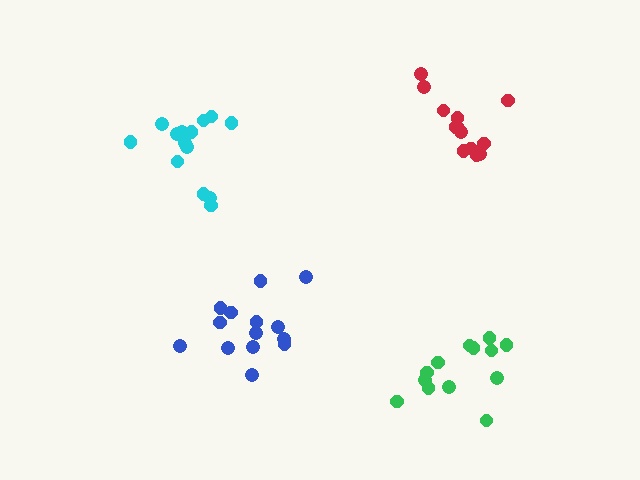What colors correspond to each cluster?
The clusters are colored: green, cyan, blue, red.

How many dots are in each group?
Group 1: 13 dots, Group 2: 14 dots, Group 3: 15 dots, Group 4: 13 dots (55 total).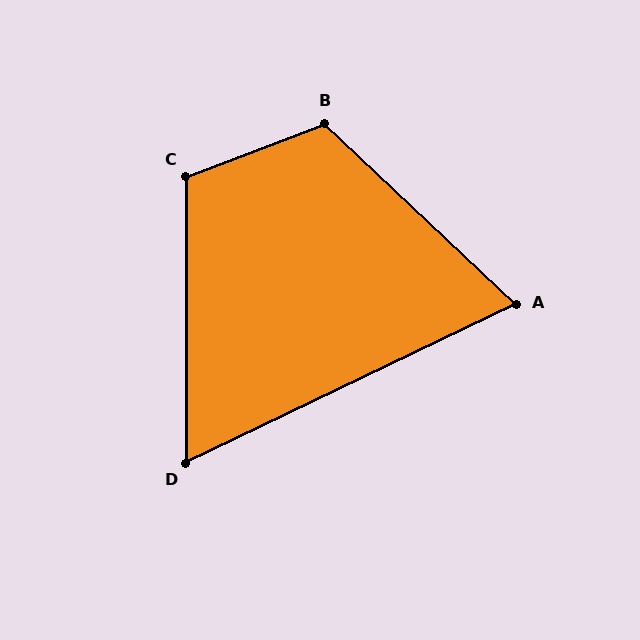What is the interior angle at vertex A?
Approximately 69 degrees (acute).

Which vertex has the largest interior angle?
B, at approximately 116 degrees.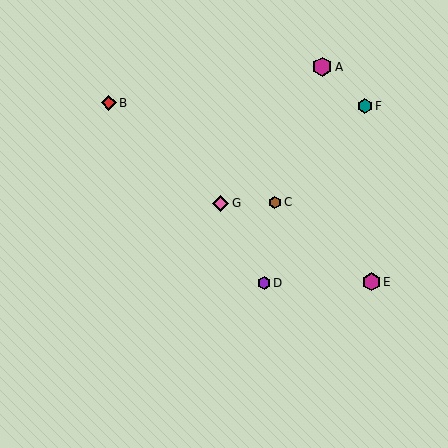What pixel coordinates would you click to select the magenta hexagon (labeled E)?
Click at (371, 282) to select the magenta hexagon E.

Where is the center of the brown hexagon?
The center of the brown hexagon is at (275, 202).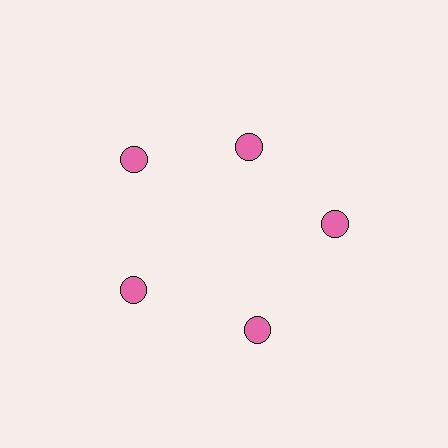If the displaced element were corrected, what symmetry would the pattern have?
It would have 5-fold rotational symmetry — the pattern would map onto itself every 72 degrees.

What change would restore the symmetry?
The symmetry would be restored by moving it outward, back onto the ring so that all 5 circles sit at equal angles and equal distance from the center.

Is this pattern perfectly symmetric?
No. The 5 pink circles are arranged in a ring, but one element near the 1 o'clock position is pulled inward toward the center, breaking the 5-fold rotational symmetry.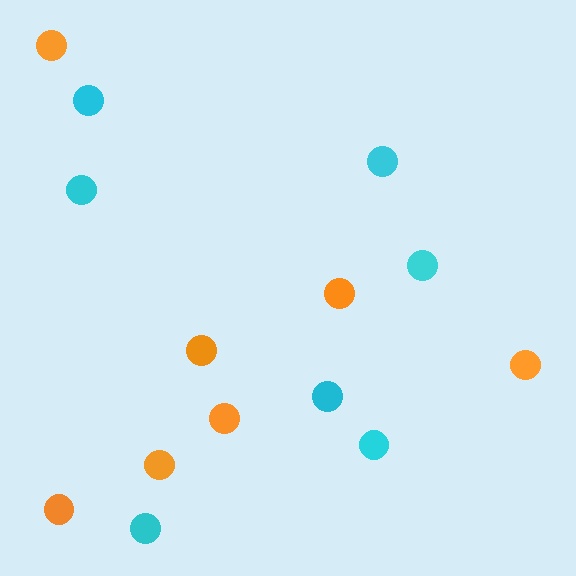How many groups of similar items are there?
There are 2 groups: one group of orange circles (7) and one group of cyan circles (7).